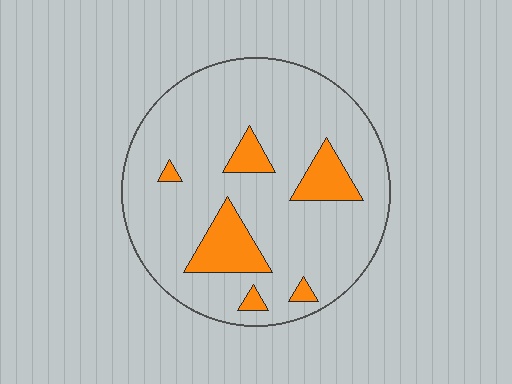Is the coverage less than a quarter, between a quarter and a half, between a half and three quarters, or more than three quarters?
Less than a quarter.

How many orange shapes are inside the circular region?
6.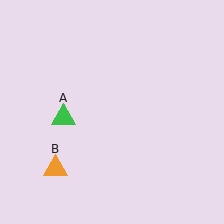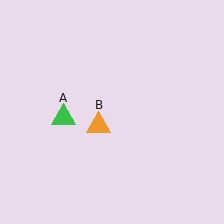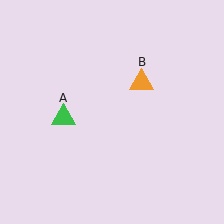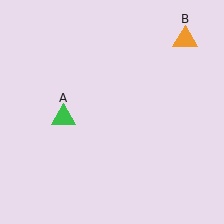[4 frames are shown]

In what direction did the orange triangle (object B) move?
The orange triangle (object B) moved up and to the right.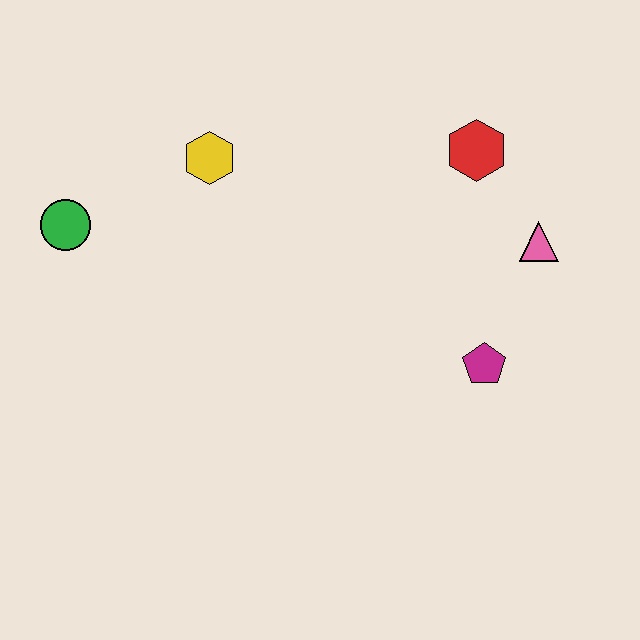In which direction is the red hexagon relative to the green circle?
The red hexagon is to the right of the green circle.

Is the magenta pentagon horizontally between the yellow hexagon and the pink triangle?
Yes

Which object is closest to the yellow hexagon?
The green circle is closest to the yellow hexagon.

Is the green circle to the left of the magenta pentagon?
Yes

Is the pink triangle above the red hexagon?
No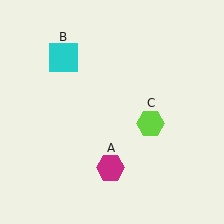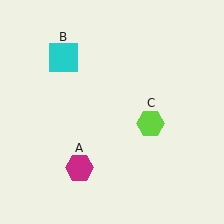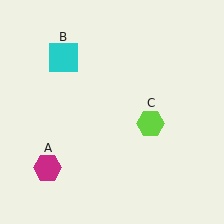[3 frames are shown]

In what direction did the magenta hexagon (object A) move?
The magenta hexagon (object A) moved left.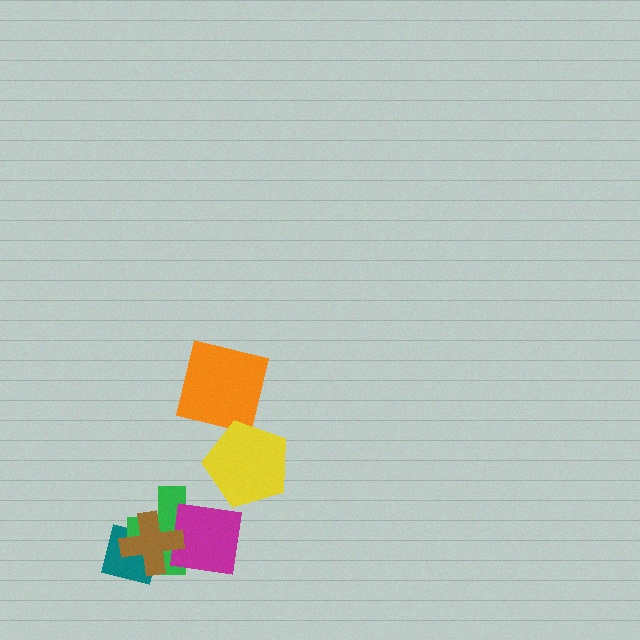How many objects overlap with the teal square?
2 objects overlap with the teal square.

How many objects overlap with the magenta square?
2 objects overlap with the magenta square.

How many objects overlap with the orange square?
0 objects overlap with the orange square.